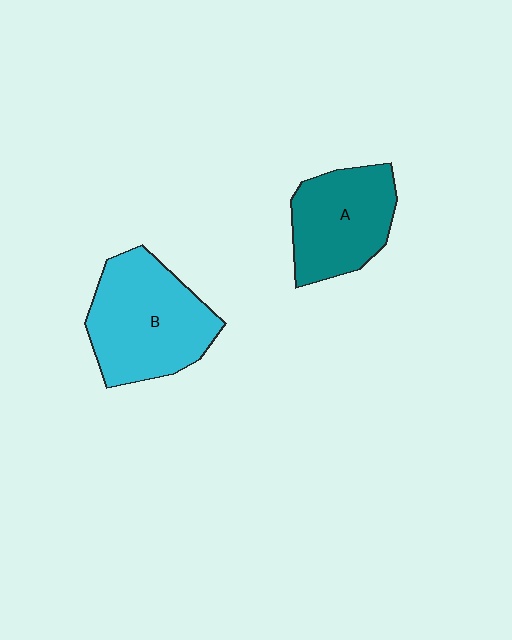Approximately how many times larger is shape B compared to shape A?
Approximately 1.3 times.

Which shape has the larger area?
Shape B (cyan).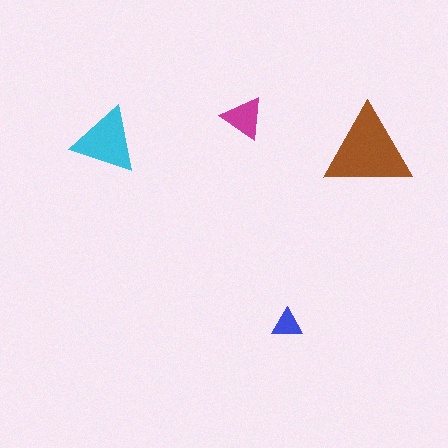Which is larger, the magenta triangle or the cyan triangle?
The cyan one.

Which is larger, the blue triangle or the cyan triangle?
The cyan one.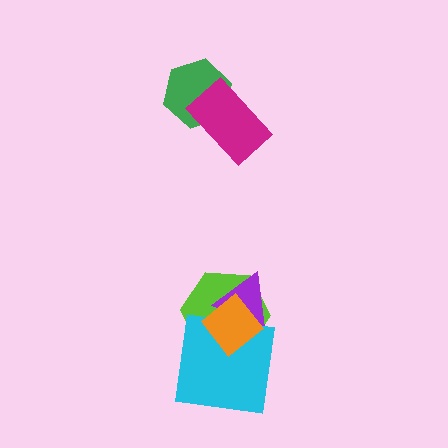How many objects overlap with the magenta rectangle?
1 object overlaps with the magenta rectangle.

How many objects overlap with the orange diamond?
3 objects overlap with the orange diamond.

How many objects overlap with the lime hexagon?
3 objects overlap with the lime hexagon.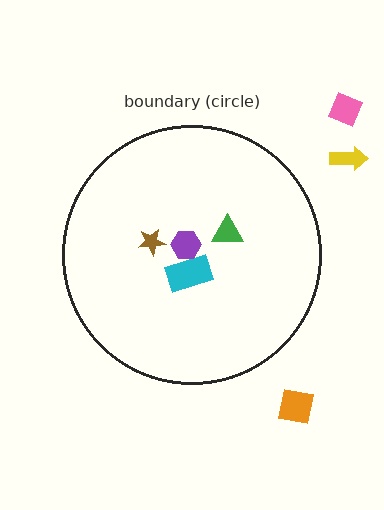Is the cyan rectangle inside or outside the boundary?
Inside.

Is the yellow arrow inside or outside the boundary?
Outside.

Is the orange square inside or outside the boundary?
Outside.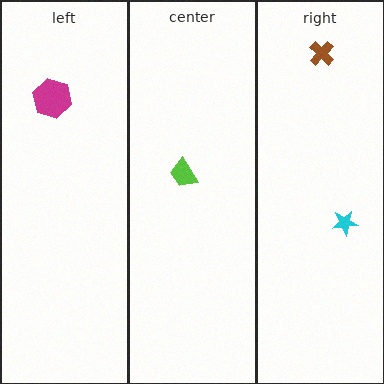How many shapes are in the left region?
1.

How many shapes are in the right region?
2.